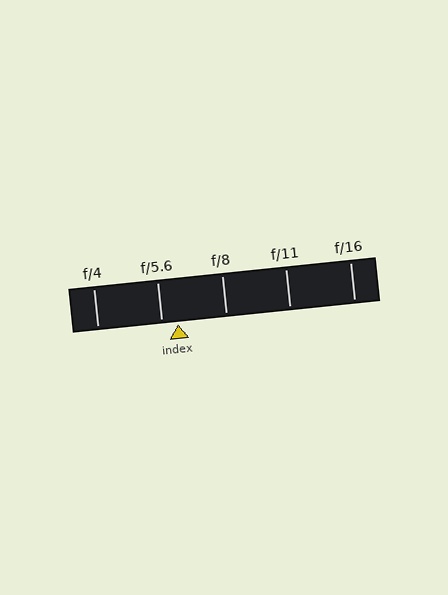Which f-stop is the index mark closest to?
The index mark is closest to f/5.6.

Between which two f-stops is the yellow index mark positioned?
The index mark is between f/5.6 and f/8.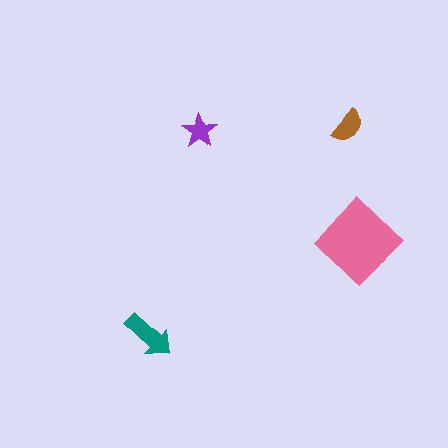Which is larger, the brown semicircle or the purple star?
The brown semicircle.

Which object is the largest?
The pink diamond.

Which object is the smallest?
The purple star.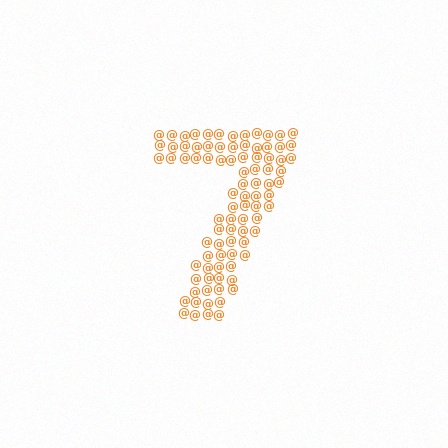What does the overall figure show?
The overall figure shows the digit 7.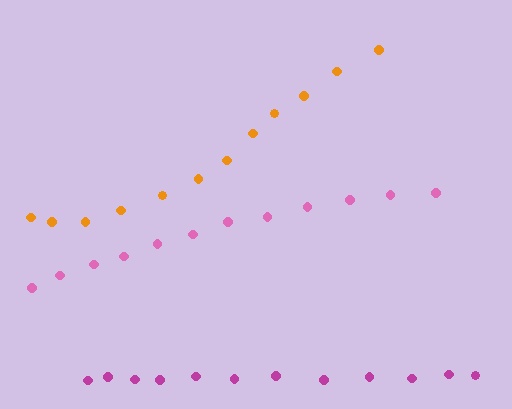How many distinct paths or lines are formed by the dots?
There are 3 distinct paths.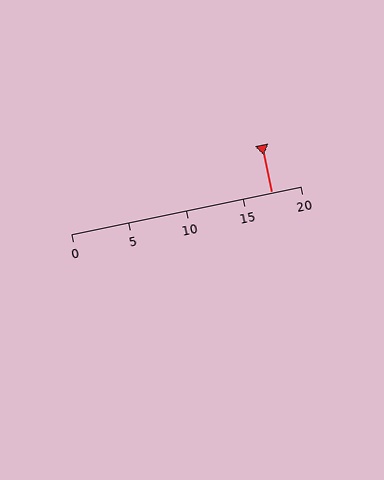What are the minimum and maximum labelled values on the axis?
The axis runs from 0 to 20.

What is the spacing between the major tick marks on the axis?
The major ticks are spaced 5 apart.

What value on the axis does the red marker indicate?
The marker indicates approximately 17.5.